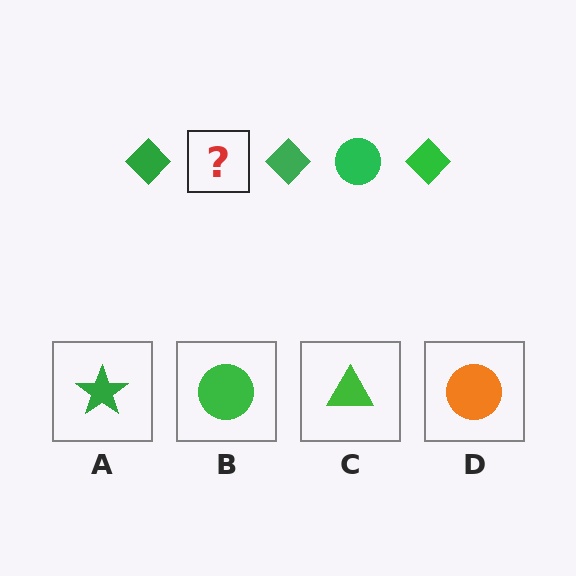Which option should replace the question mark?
Option B.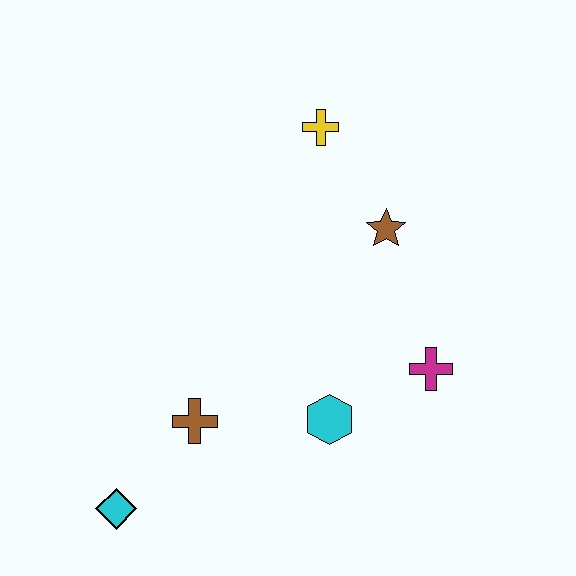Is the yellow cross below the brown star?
No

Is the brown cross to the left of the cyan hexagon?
Yes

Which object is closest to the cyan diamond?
The brown cross is closest to the cyan diamond.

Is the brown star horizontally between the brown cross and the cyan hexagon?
No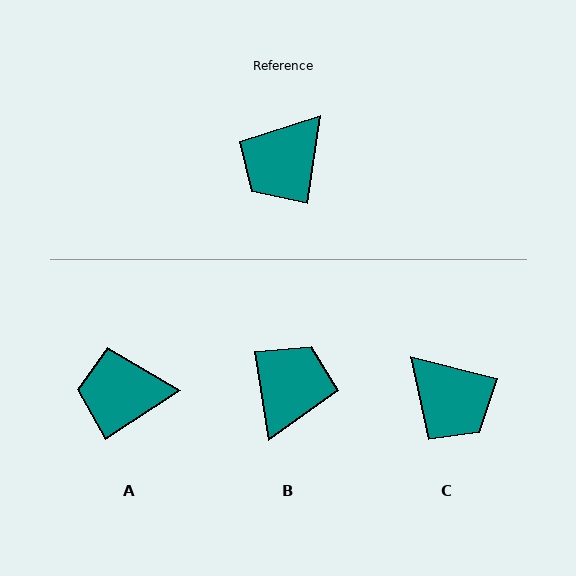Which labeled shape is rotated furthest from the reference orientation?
B, about 162 degrees away.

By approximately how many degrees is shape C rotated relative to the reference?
Approximately 85 degrees counter-clockwise.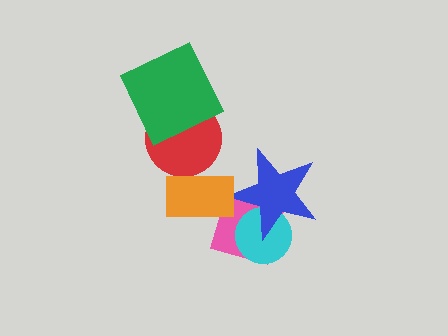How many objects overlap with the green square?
1 object overlaps with the green square.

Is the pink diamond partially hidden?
Yes, it is partially covered by another shape.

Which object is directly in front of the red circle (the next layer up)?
The green square is directly in front of the red circle.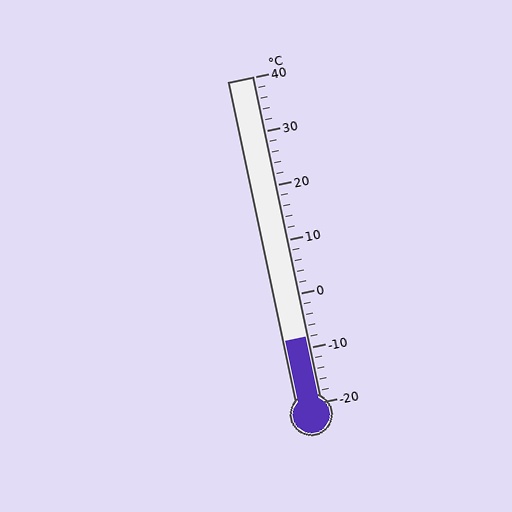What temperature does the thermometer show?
The thermometer shows approximately -8°C.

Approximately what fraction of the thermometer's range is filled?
The thermometer is filled to approximately 20% of its range.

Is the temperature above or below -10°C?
The temperature is above -10°C.